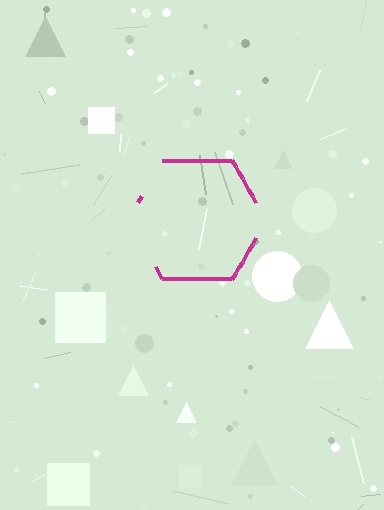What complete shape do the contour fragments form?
The contour fragments form a hexagon.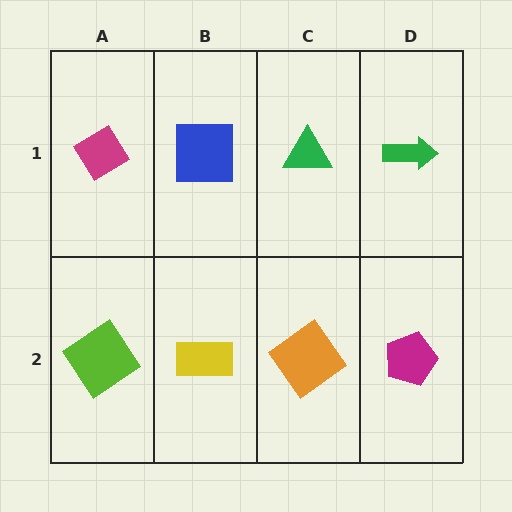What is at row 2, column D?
A magenta pentagon.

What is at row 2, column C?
An orange diamond.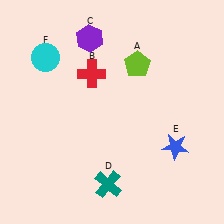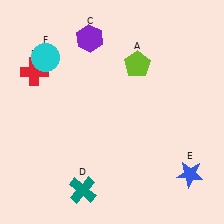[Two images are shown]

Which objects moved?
The objects that moved are: the red cross (B), the teal cross (D), the blue star (E).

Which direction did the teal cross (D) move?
The teal cross (D) moved left.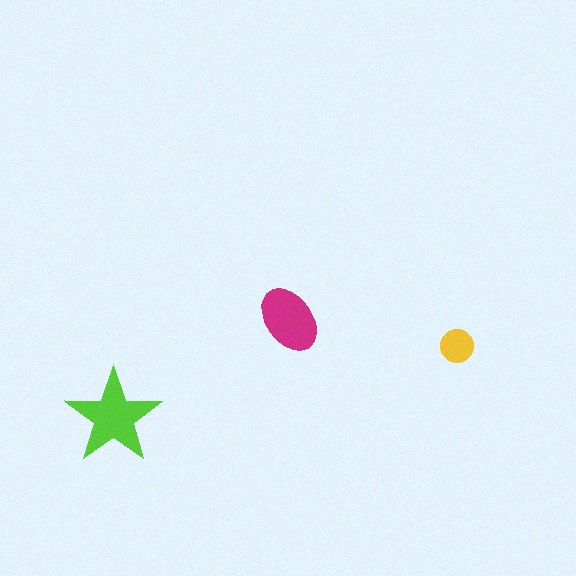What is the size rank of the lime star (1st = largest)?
1st.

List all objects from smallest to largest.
The yellow circle, the magenta ellipse, the lime star.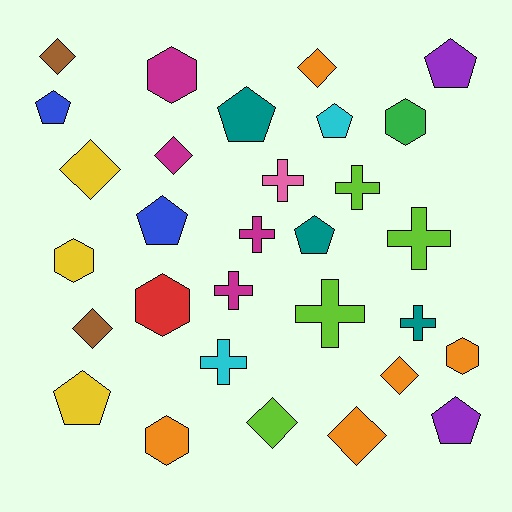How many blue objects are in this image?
There are 2 blue objects.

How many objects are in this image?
There are 30 objects.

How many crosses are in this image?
There are 8 crosses.